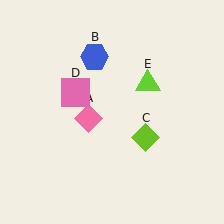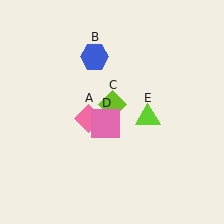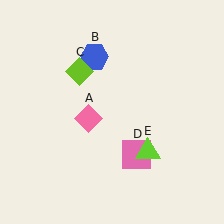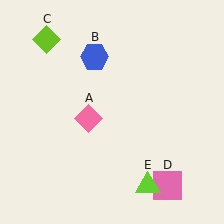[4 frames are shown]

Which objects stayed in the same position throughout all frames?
Pink diamond (object A) and blue hexagon (object B) remained stationary.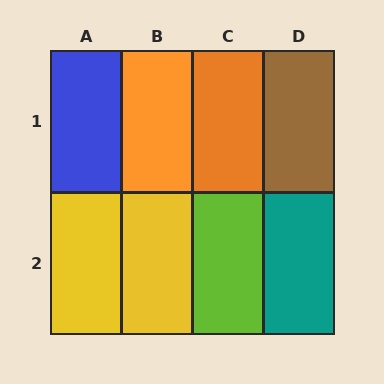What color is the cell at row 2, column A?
Yellow.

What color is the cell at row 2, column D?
Teal.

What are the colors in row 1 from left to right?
Blue, orange, orange, brown.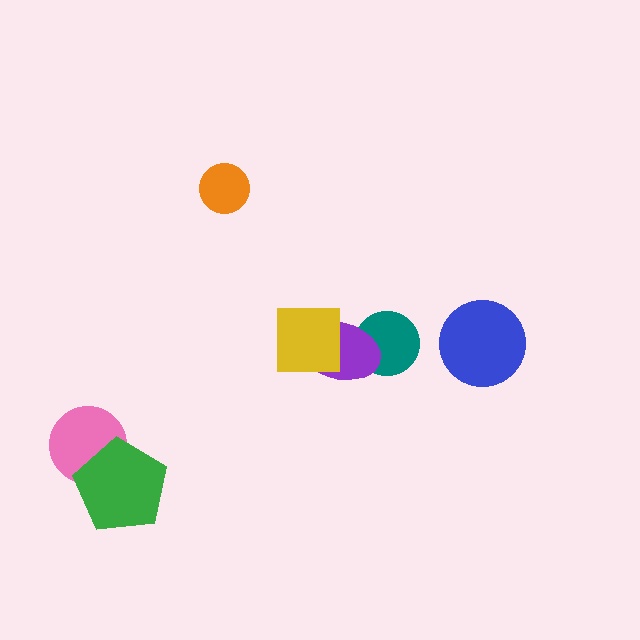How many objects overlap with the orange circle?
0 objects overlap with the orange circle.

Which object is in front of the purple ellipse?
The yellow square is in front of the purple ellipse.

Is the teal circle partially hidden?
Yes, it is partially covered by another shape.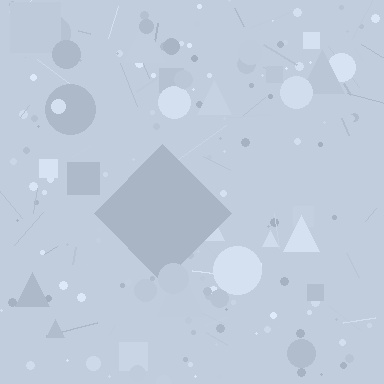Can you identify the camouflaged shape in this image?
The camouflaged shape is a diamond.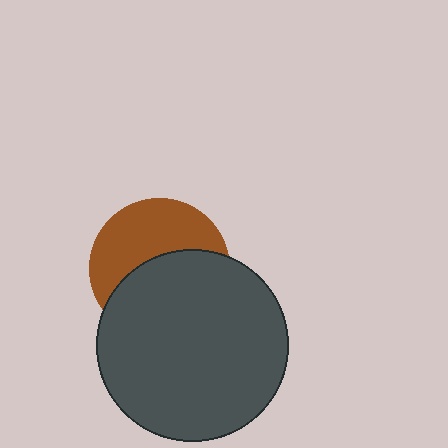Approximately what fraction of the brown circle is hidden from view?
Roughly 53% of the brown circle is hidden behind the dark gray circle.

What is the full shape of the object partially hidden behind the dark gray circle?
The partially hidden object is a brown circle.